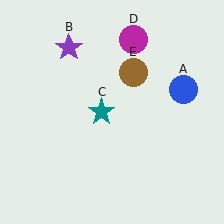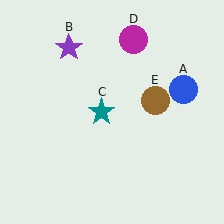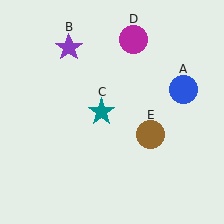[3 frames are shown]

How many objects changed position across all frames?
1 object changed position: brown circle (object E).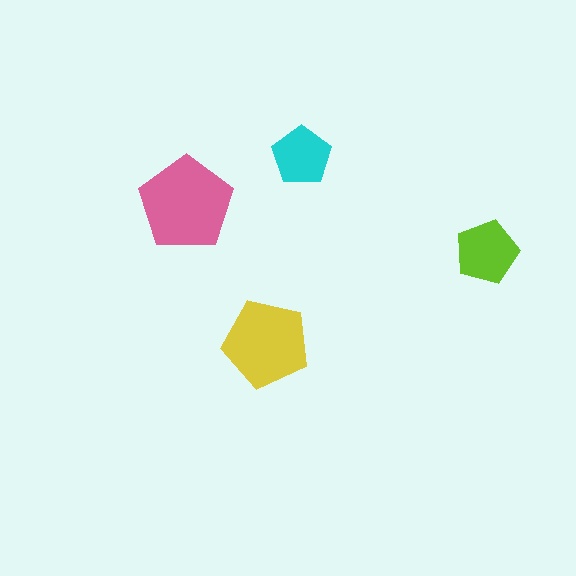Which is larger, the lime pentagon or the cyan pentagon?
The lime one.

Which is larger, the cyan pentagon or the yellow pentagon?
The yellow one.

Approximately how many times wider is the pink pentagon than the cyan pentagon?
About 1.5 times wider.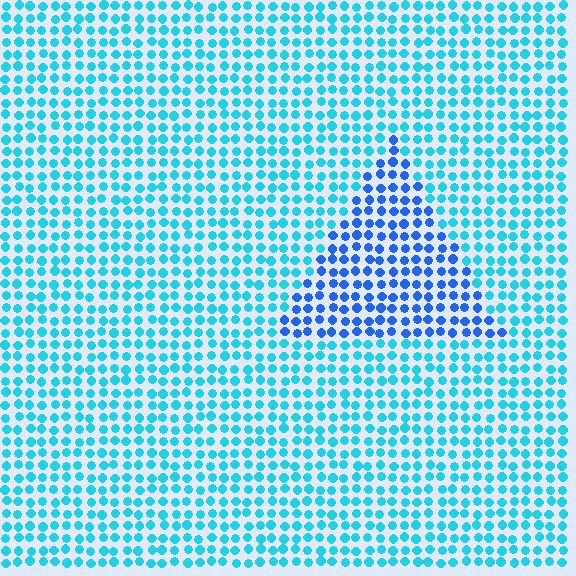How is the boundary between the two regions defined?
The boundary is defined purely by a slight shift in hue (about 35 degrees). Spacing, size, and orientation are identical on both sides.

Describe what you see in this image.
The image is filled with small cyan elements in a uniform arrangement. A triangle-shaped region is visible where the elements are tinted to a slightly different hue, forming a subtle color boundary.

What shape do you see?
I see a triangle.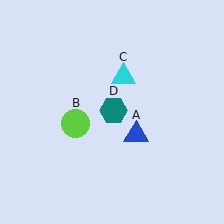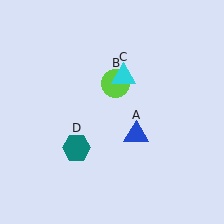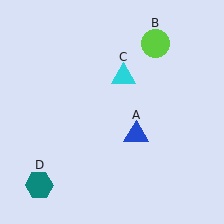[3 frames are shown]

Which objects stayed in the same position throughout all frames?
Blue triangle (object A) and cyan triangle (object C) remained stationary.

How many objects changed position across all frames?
2 objects changed position: lime circle (object B), teal hexagon (object D).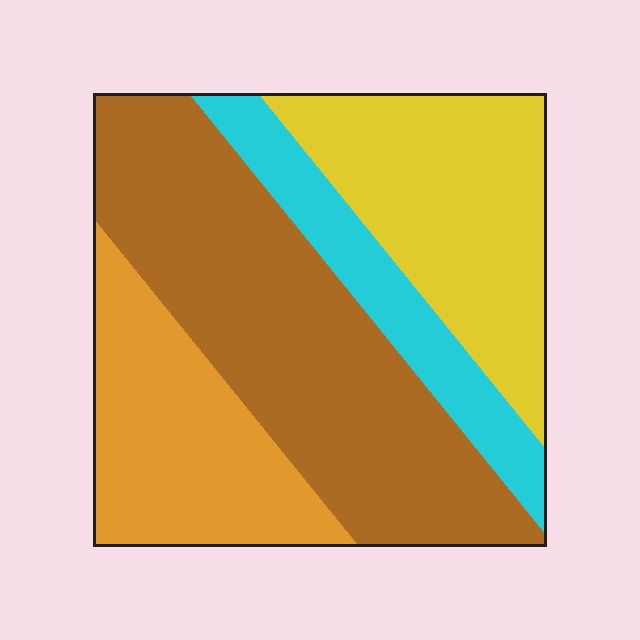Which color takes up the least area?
Cyan, at roughly 15%.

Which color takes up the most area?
Brown, at roughly 40%.